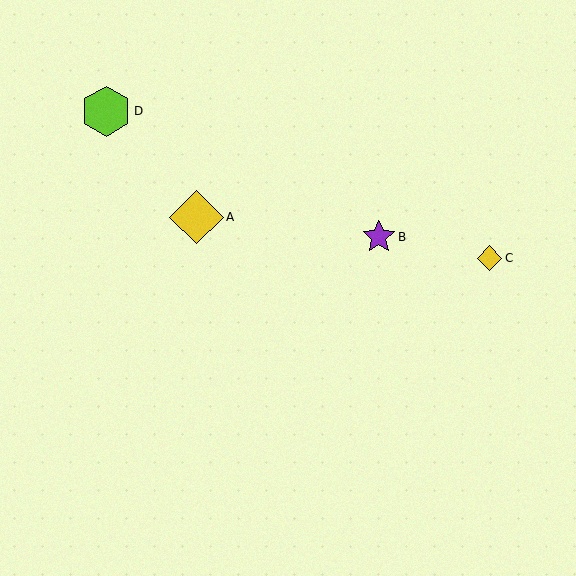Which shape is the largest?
The yellow diamond (labeled A) is the largest.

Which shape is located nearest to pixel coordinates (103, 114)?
The lime hexagon (labeled D) at (106, 111) is nearest to that location.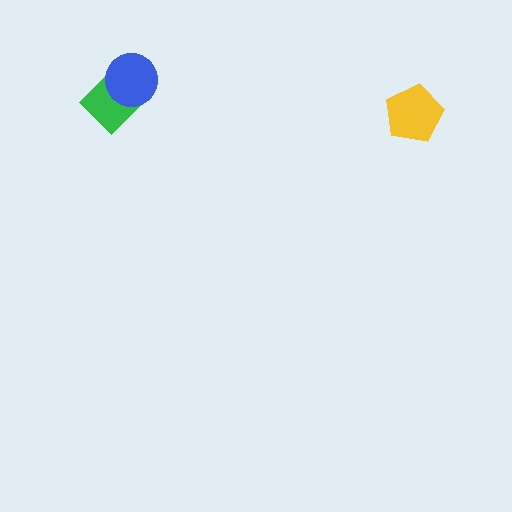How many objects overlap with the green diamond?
1 object overlaps with the green diamond.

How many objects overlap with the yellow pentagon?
0 objects overlap with the yellow pentagon.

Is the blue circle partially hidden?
No, no other shape covers it.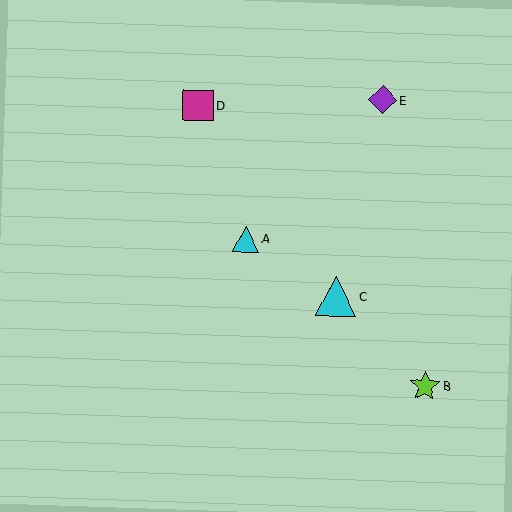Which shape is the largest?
The cyan triangle (labeled C) is the largest.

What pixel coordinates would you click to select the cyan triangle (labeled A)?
Click at (246, 239) to select the cyan triangle A.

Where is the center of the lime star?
The center of the lime star is at (425, 386).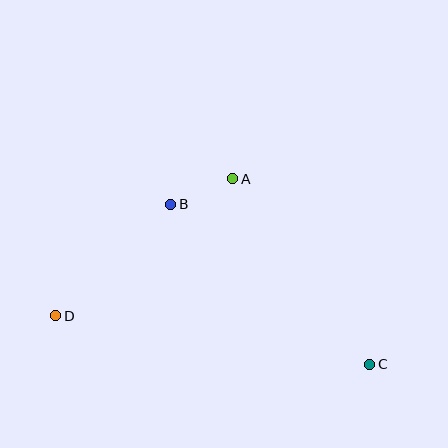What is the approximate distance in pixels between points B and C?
The distance between B and C is approximately 255 pixels.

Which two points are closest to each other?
Points A and B are closest to each other.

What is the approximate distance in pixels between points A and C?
The distance between A and C is approximately 230 pixels.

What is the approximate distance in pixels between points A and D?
The distance between A and D is approximately 224 pixels.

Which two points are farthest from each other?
Points C and D are farthest from each other.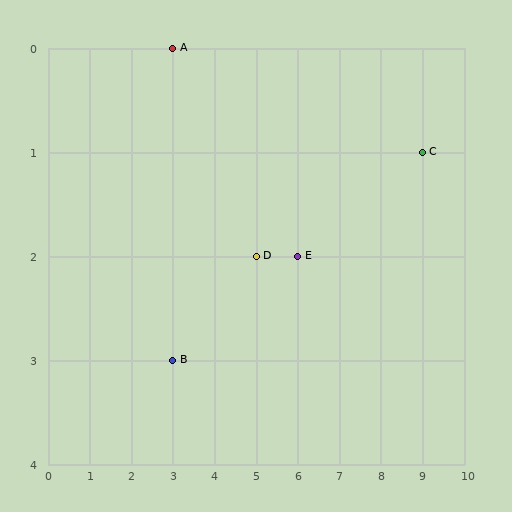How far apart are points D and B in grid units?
Points D and B are 2 columns and 1 row apart (about 2.2 grid units diagonally).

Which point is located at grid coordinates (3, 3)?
Point B is at (3, 3).